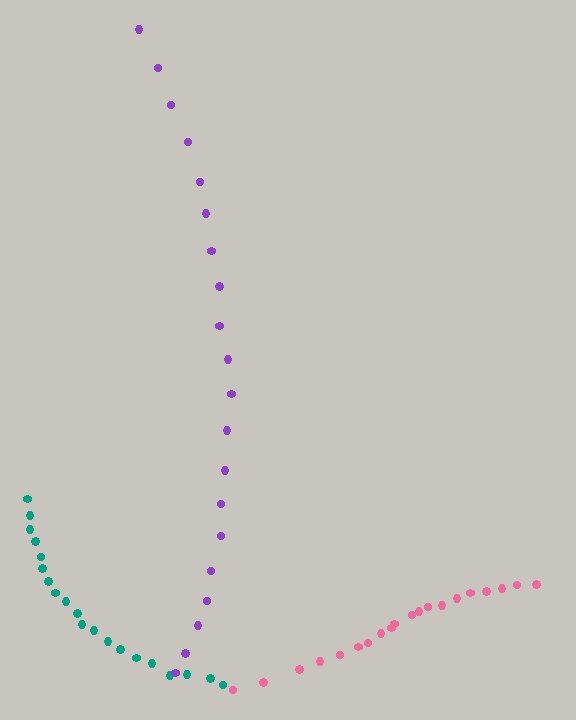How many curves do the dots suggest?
There are 3 distinct paths.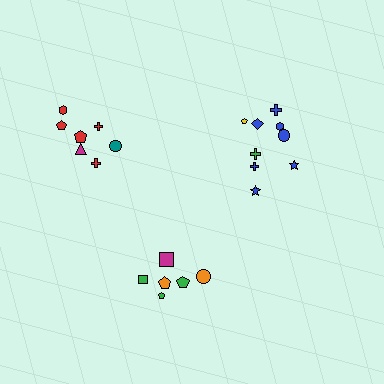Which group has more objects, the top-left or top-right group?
The top-right group.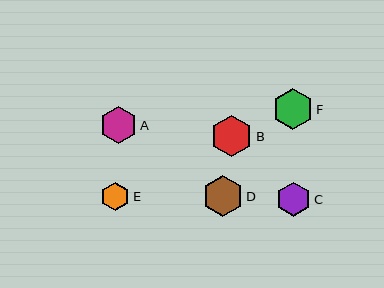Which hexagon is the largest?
Hexagon B is the largest with a size of approximately 42 pixels.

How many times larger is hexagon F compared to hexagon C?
Hexagon F is approximately 1.2 times the size of hexagon C.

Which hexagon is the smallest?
Hexagon E is the smallest with a size of approximately 29 pixels.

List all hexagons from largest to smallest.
From largest to smallest: B, D, F, A, C, E.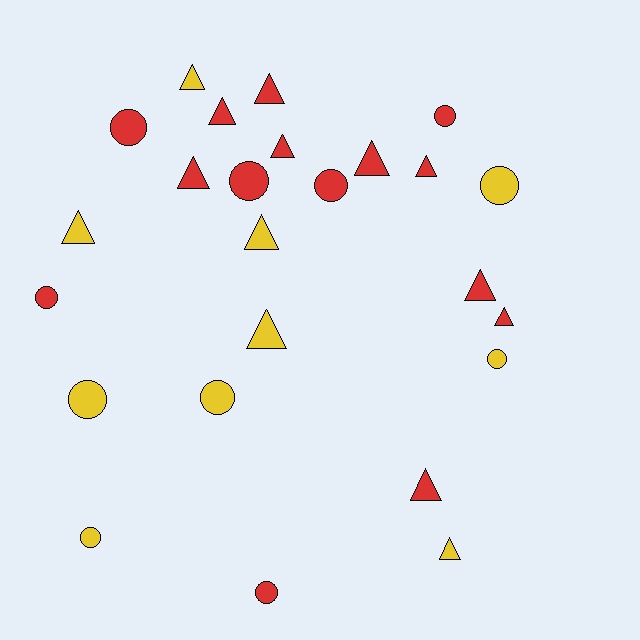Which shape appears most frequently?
Triangle, with 14 objects.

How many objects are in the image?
There are 25 objects.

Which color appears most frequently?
Red, with 15 objects.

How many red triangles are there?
There are 9 red triangles.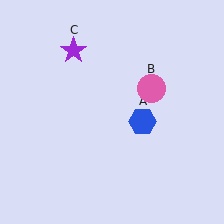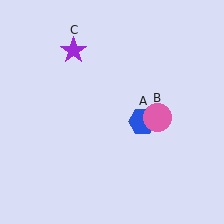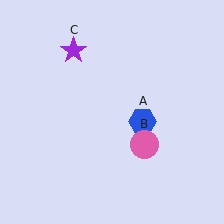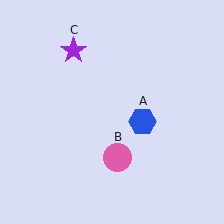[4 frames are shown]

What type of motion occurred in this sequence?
The pink circle (object B) rotated clockwise around the center of the scene.